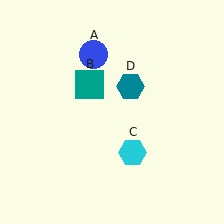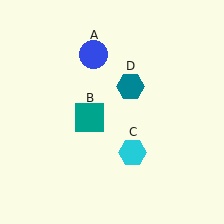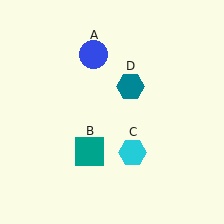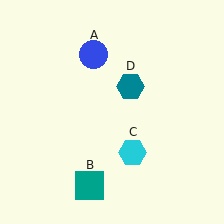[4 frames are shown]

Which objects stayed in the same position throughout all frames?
Blue circle (object A) and cyan hexagon (object C) and teal hexagon (object D) remained stationary.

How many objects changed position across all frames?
1 object changed position: teal square (object B).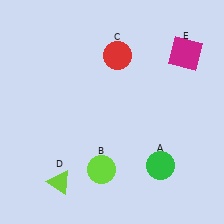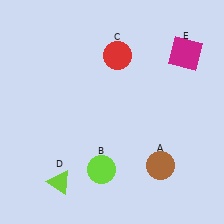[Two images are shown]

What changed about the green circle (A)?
In Image 1, A is green. In Image 2, it changed to brown.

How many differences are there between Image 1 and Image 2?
There is 1 difference between the two images.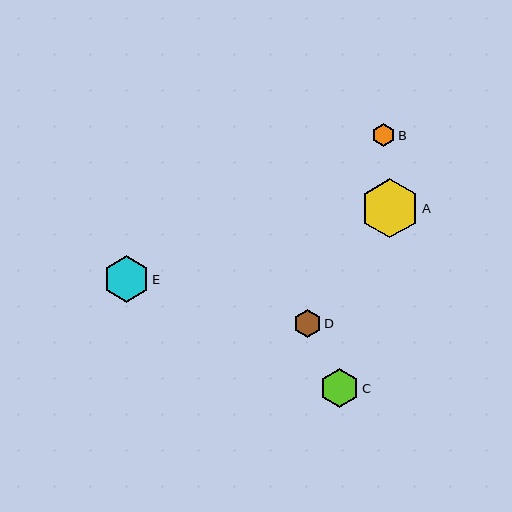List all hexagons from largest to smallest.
From largest to smallest: A, E, C, D, B.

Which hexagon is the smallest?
Hexagon B is the smallest with a size of approximately 22 pixels.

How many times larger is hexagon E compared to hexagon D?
Hexagon E is approximately 1.7 times the size of hexagon D.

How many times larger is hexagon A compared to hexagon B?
Hexagon A is approximately 2.6 times the size of hexagon B.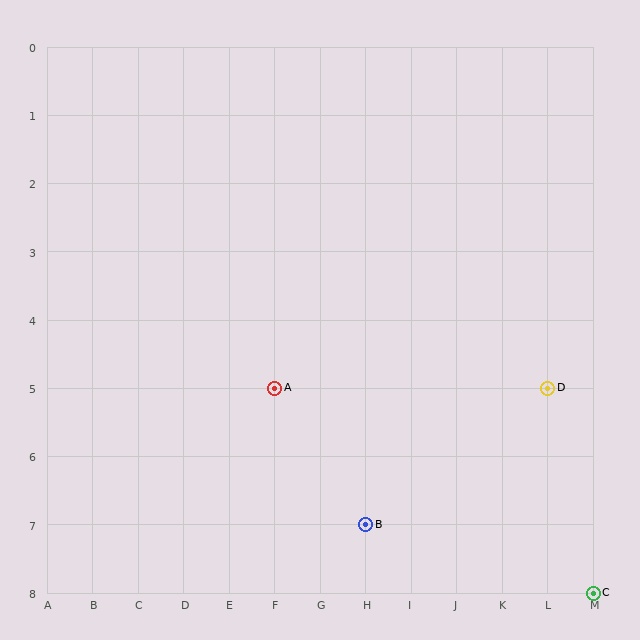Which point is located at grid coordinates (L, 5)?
Point D is at (L, 5).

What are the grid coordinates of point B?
Point B is at grid coordinates (H, 7).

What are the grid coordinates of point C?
Point C is at grid coordinates (M, 8).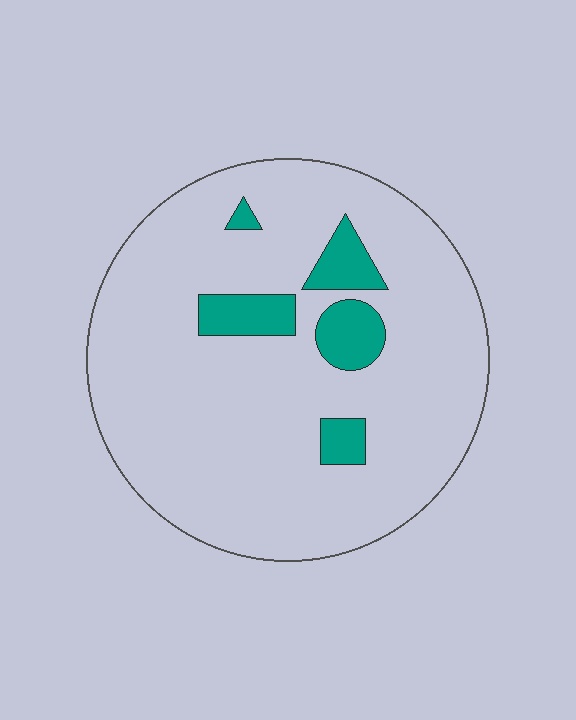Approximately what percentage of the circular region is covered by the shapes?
Approximately 10%.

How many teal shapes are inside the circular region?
5.